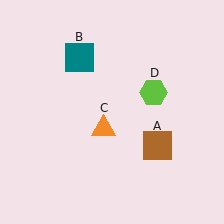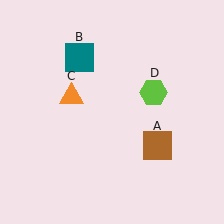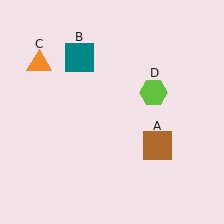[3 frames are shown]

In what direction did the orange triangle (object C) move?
The orange triangle (object C) moved up and to the left.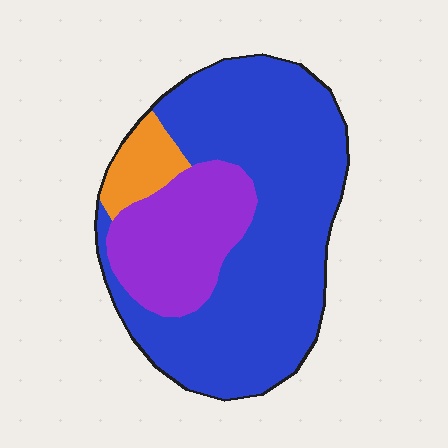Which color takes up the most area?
Blue, at roughly 70%.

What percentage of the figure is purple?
Purple takes up about one quarter (1/4) of the figure.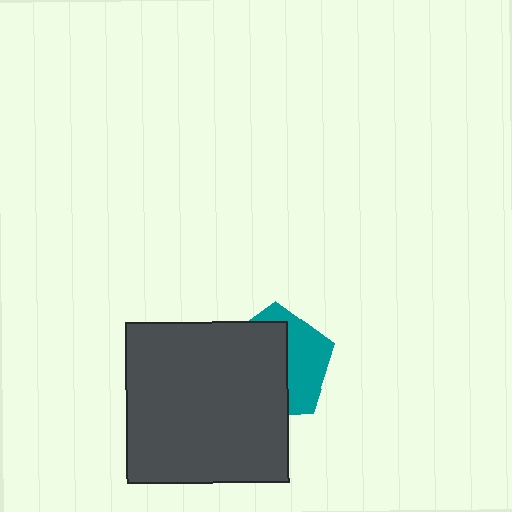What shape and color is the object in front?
The object in front is a dark gray square.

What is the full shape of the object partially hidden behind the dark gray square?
The partially hidden object is a teal pentagon.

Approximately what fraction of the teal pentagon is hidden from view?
Roughly 60% of the teal pentagon is hidden behind the dark gray square.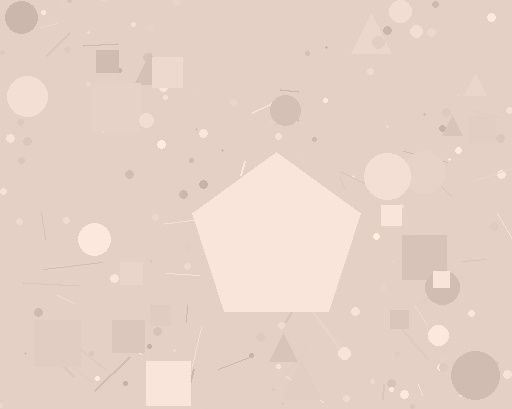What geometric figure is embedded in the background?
A pentagon is embedded in the background.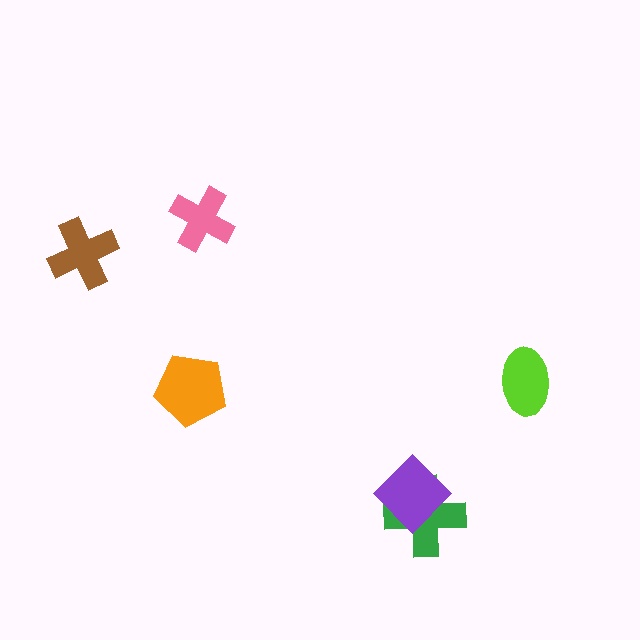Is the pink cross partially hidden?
No, no other shape covers it.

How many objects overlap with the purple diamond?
1 object overlaps with the purple diamond.